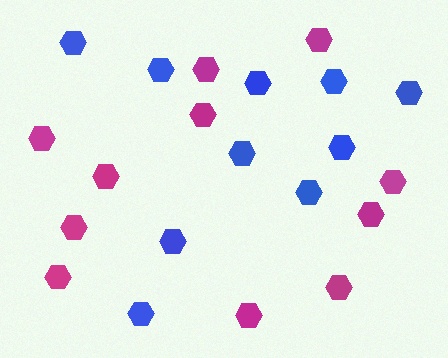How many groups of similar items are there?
There are 2 groups: one group of blue hexagons (10) and one group of magenta hexagons (11).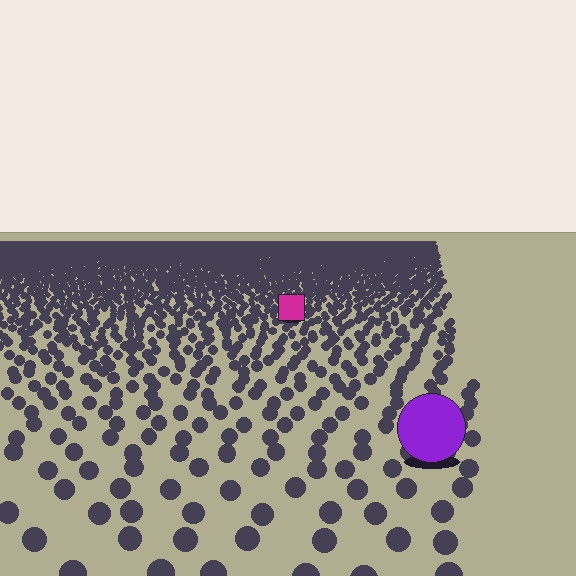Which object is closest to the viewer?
The purple circle is closest. The texture marks near it are larger and more spread out.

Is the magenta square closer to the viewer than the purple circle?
No. The purple circle is closer — you can tell from the texture gradient: the ground texture is coarser near it.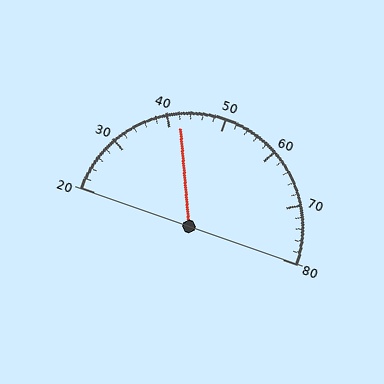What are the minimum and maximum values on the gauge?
The gauge ranges from 20 to 80.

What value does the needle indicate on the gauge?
The needle indicates approximately 42.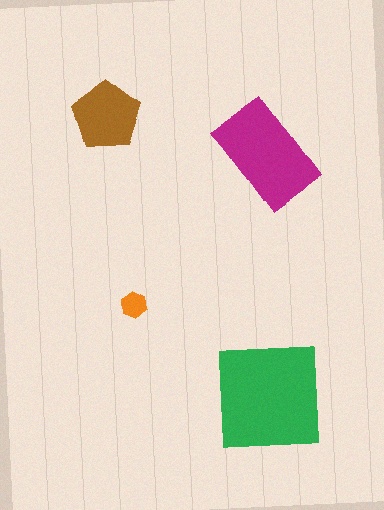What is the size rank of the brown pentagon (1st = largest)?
3rd.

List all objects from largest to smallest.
The green square, the magenta rectangle, the brown pentagon, the orange hexagon.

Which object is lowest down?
The green square is bottommost.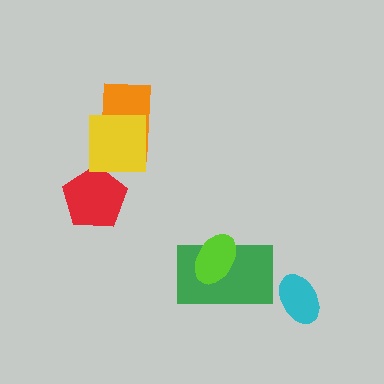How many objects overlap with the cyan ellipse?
0 objects overlap with the cyan ellipse.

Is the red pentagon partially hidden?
No, no other shape covers it.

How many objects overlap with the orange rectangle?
1 object overlaps with the orange rectangle.